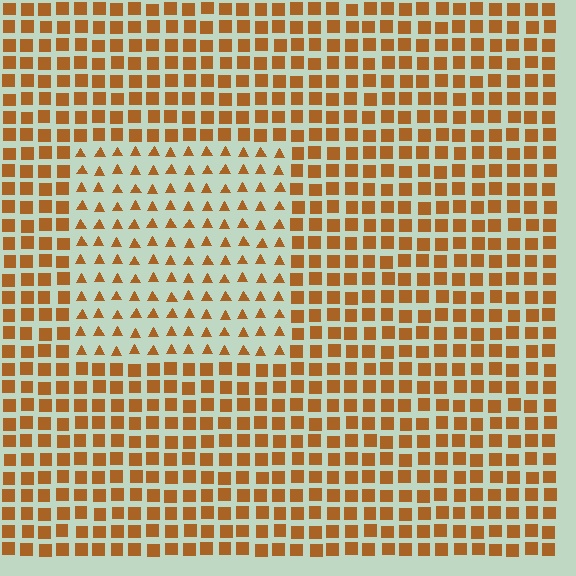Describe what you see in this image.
The image is filled with small brown elements arranged in a uniform grid. A rectangle-shaped region contains triangles, while the surrounding area contains squares. The boundary is defined purely by the change in element shape.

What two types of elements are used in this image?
The image uses triangles inside the rectangle region and squares outside it.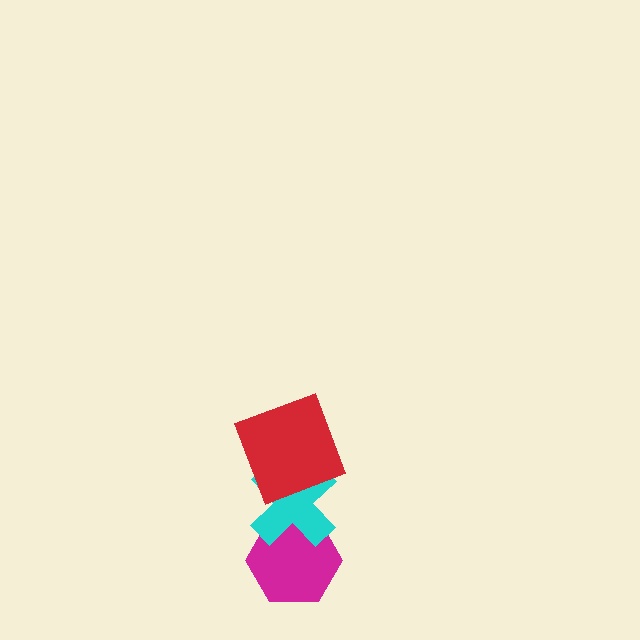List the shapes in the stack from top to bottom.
From top to bottom: the red square, the cyan cross, the magenta hexagon.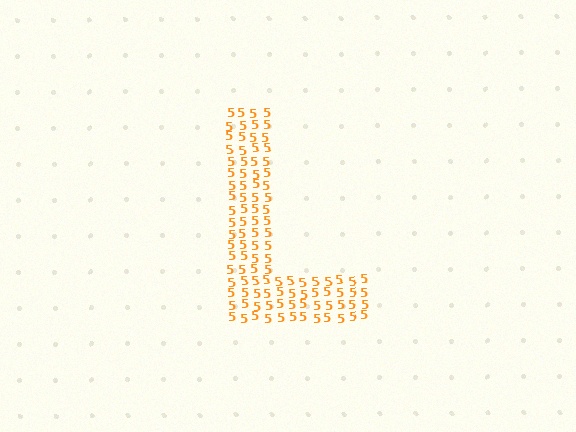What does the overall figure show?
The overall figure shows the letter L.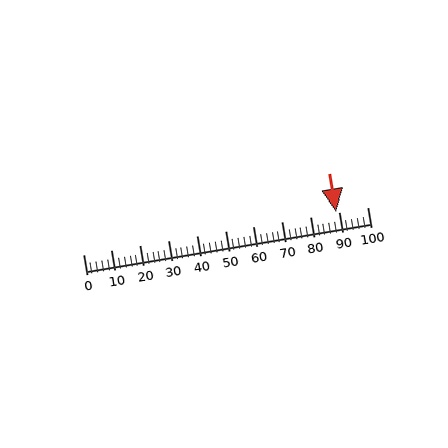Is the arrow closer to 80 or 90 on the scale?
The arrow is closer to 90.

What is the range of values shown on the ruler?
The ruler shows values from 0 to 100.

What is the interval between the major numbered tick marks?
The major tick marks are spaced 10 units apart.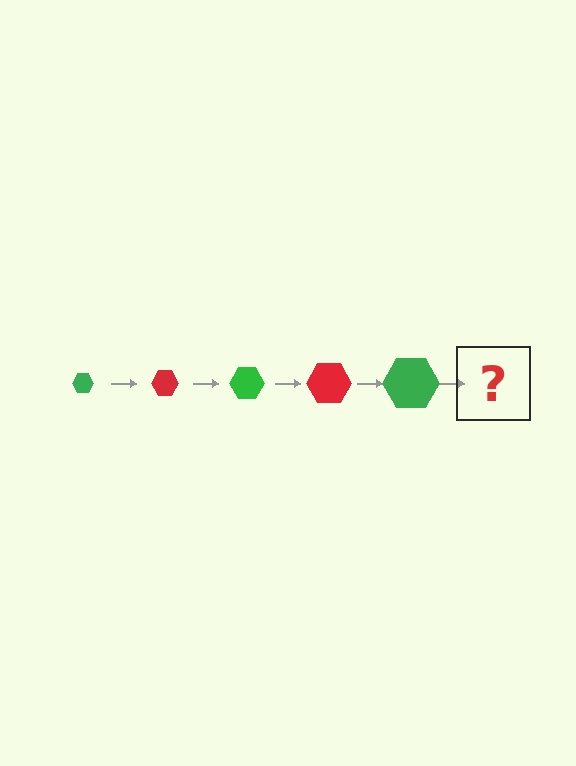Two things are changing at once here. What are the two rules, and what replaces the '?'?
The two rules are that the hexagon grows larger each step and the color cycles through green and red. The '?' should be a red hexagon, larger than the previous one.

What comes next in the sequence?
The next element should be a red hexagon, larger than the previous one.